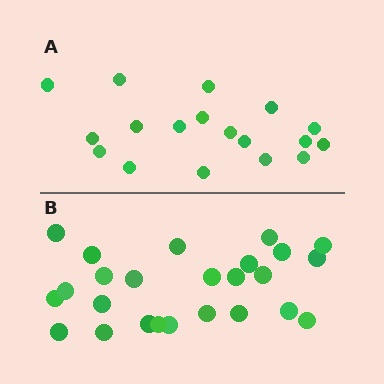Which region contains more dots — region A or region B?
Region B (the bottom region) has more dots.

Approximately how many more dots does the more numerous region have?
Region B has roughly 8 or so more dots than region A.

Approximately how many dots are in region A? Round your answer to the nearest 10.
About 20 dots. (The exact count is 18, which rounds to 20.)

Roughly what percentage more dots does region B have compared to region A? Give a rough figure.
About 40% more.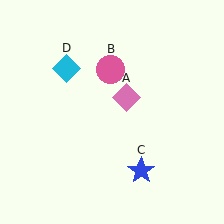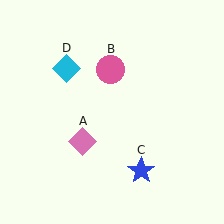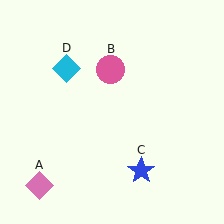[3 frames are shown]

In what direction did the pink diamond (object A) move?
The pink diamond (object A) moved down and to the left.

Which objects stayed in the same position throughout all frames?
Pink circle (object B) and blue star (object C) and cyan diamond (object D) remained stationary.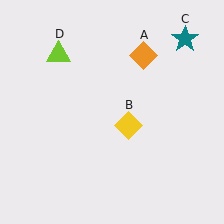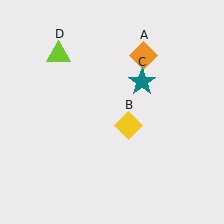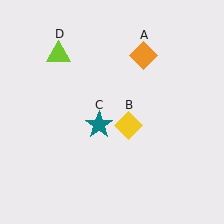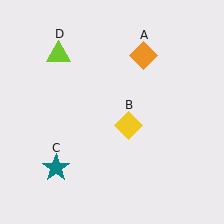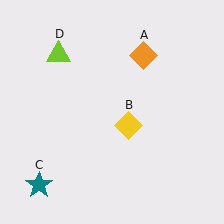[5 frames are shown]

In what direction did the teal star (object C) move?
The teal star (object C) moved down and to the left.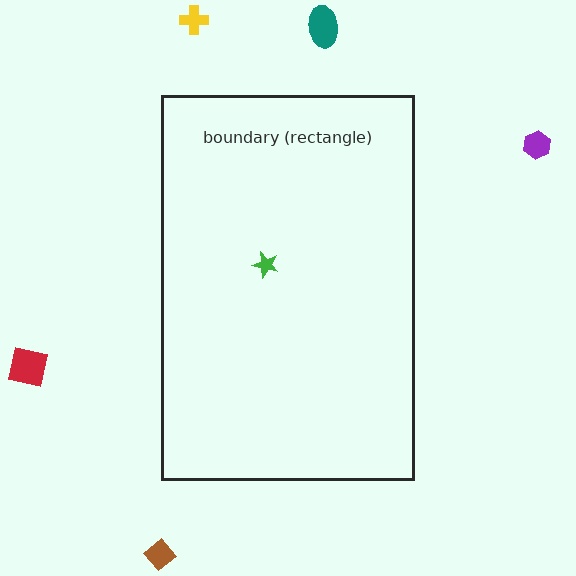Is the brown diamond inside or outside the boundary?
Outside.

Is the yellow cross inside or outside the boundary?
Outside.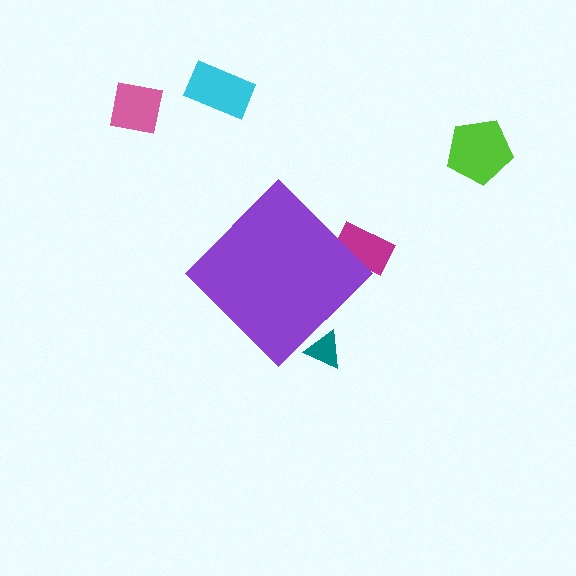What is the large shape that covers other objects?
A purple diamond.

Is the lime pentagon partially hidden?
No, the lime pentagon is fully visible.